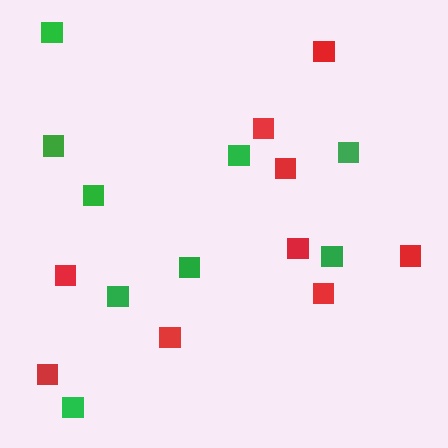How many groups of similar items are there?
There are 2 groups: one group of green squares (9) and one group of red squares (9).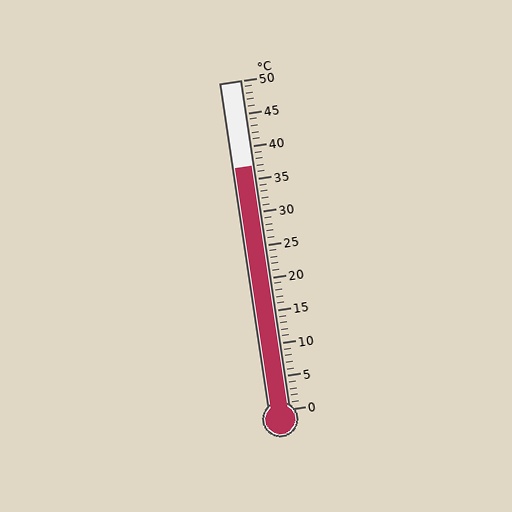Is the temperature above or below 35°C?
The temperature is above 35°C.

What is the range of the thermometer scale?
The thermometer scale ranges from 0°C to 50°C.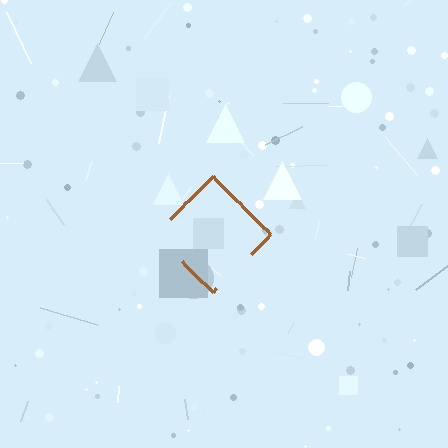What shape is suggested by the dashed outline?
The dashed outline suggests a diamond.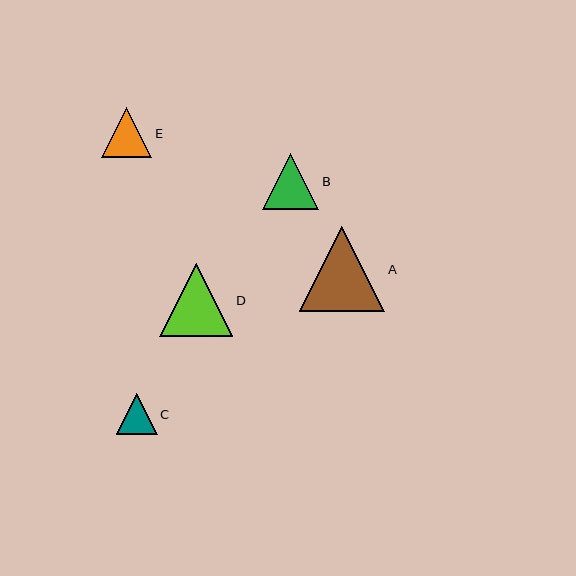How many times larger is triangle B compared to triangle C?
Triangle B is approximately 1.4 times the size of triangle C.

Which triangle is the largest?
Triangle A is the largest with a size of approximately 85 pixels.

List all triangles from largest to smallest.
From largest to smallest: A, D, B, E, C.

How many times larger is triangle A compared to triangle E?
Triangle A is approximately 1.7 times the size of triangle E.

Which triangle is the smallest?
Triangle C is the smallest with a size of approximately 41 pixels.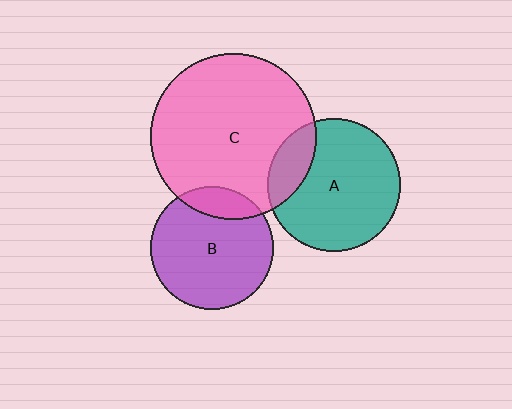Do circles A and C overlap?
Yes.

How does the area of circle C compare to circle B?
Approximately 1.8 times.